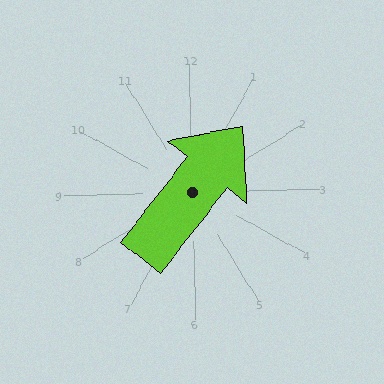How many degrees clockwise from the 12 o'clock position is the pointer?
Approximately 39 degrees.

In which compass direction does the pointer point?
Northeast.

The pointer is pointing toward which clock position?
Roughly 1 o'clock.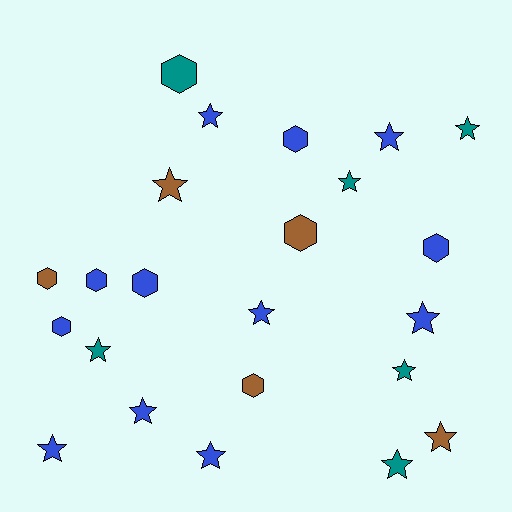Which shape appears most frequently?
Star, with 14 objects.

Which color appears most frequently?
Blue, with 12 objects.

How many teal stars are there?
There are 5 teal stars.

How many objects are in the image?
There are 23 objects.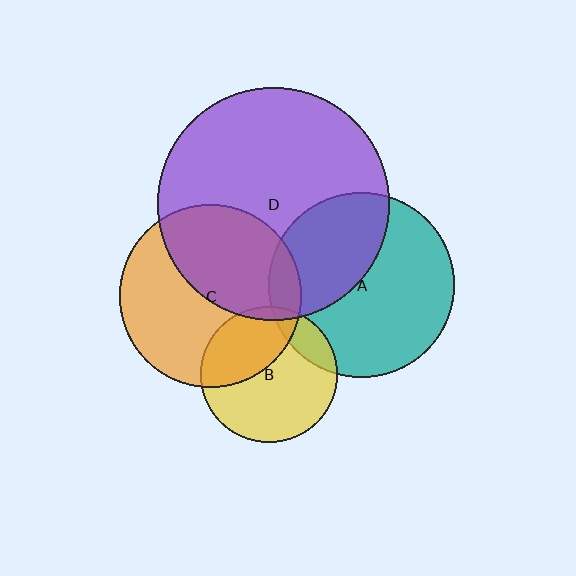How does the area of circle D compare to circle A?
Approximately 1.6 times.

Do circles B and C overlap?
Yes.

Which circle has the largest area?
Circle D (purple).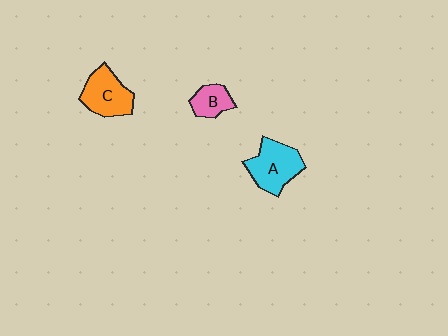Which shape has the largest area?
Shape A (cyan).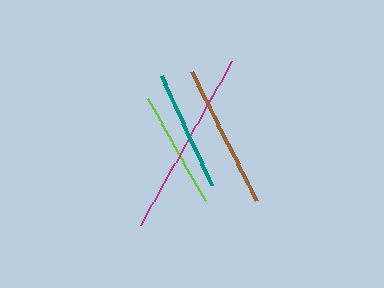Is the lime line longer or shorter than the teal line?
The teal line is longer than the lime line.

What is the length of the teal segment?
The teal segment is approximately 120 pixels long.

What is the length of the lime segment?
The lime segment is approximately 117 pixels long.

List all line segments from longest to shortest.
From longest to shortest: magenta, brown, teal, lime.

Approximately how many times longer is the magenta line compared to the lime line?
The magenta line is approximately 1.6 times the length of the lime line.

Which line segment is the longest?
The magenta line is the longest at approximately 187 pixels.